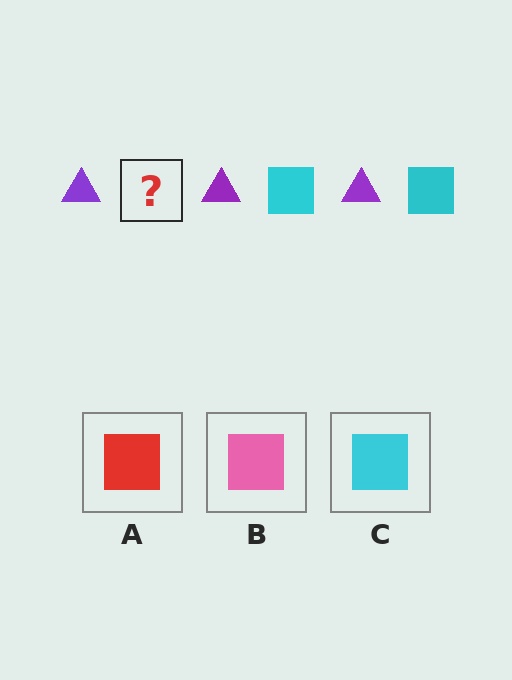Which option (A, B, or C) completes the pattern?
C.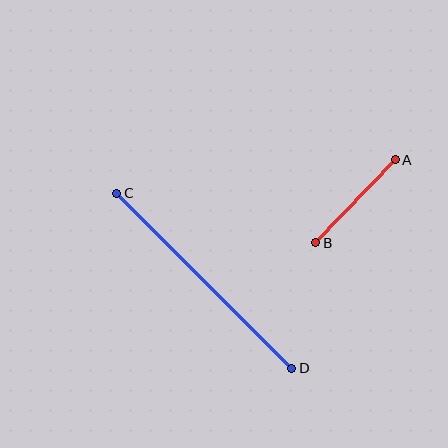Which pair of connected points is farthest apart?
Points C and D are farthest apart.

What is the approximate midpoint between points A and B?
The midpoint is at approximately (356, 201) pixels.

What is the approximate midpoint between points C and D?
The midpoint is at approximately (204, 281) pixels.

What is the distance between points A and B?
The distance is approximately 115 pixels.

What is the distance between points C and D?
The distance is approximately 248 pixels.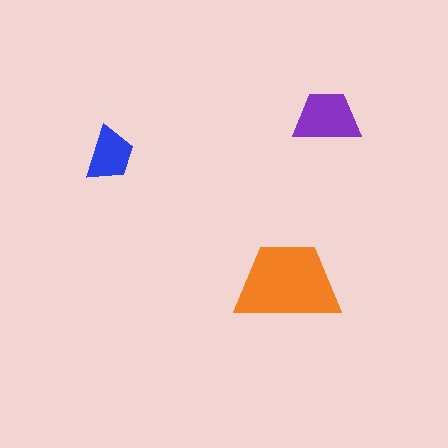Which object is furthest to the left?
The blue trapezoid is leftmost.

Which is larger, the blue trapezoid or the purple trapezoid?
The purple one.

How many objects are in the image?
There are 3 objects in the image.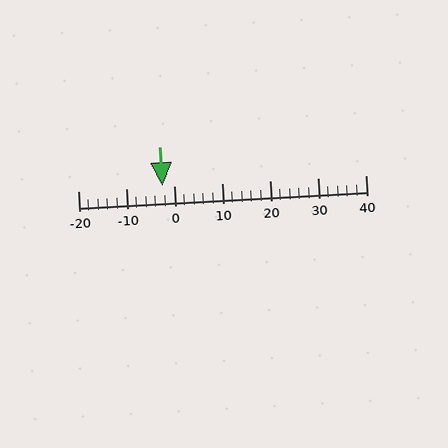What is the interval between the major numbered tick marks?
The major tick marks are spaced 10 units apart.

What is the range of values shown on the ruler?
The ruler shows values from -20 to 40.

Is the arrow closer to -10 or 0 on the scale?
The arrow is closer to 0.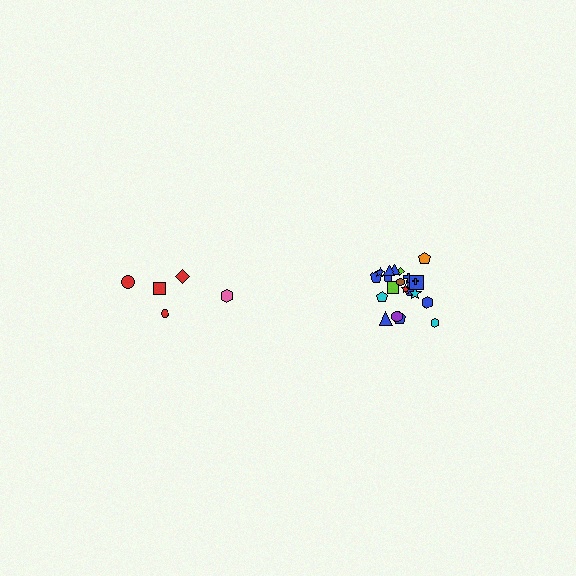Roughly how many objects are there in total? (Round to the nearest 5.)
Roughly 25 objects in total.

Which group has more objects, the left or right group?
The right group.